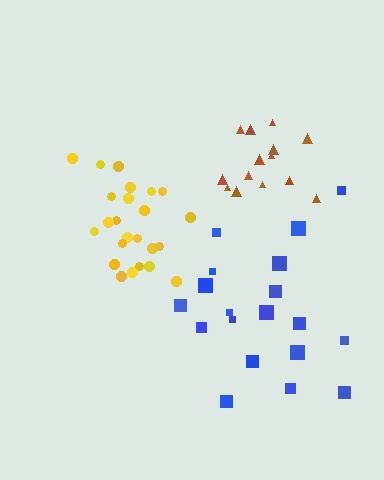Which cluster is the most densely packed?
Yellow.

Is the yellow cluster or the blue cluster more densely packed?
Yellow.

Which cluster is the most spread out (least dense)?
Blue.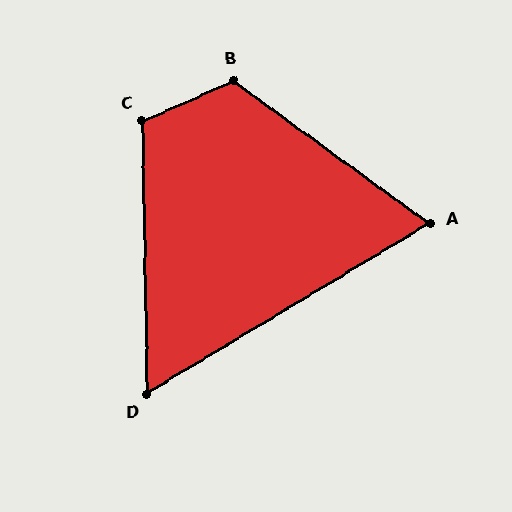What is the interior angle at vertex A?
Approximately 67 degrees (acute).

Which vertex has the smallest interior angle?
D, at approximately 60 degrees.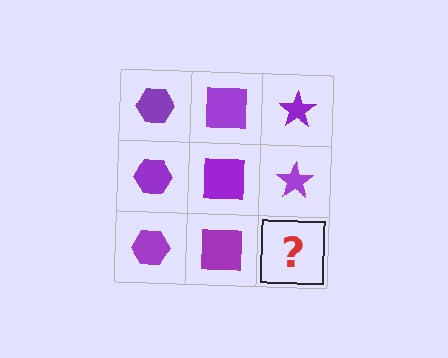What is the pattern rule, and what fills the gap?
The rule is that each column has a consistent shape. The gap should be filled with a purple star.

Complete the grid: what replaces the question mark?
The question mark should be replaced with a purple star.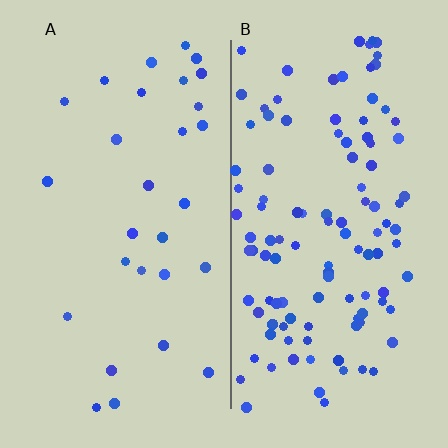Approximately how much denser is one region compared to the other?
Approximately 4.0× — region B over region A.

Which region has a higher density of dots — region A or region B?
B (the right).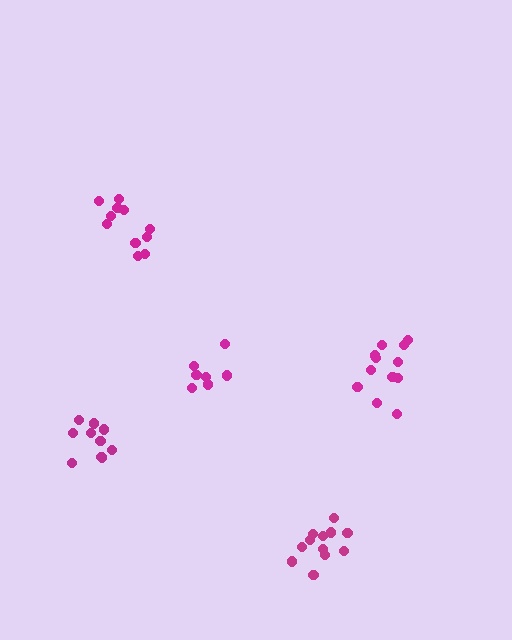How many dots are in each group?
Group 1: 10 dots, Group 2: 11 dots, Group 3: 12 dots, Group 4: 12 dots, Group 5: 8 dots (53 total).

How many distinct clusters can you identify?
There are 5 distinct clusters.